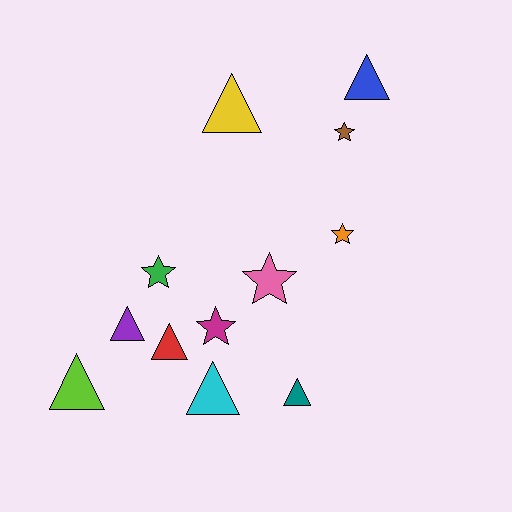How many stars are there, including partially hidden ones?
There are 5 stars.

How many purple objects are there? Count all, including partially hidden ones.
There is 1 purple object.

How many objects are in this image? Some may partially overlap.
There are 12 objects.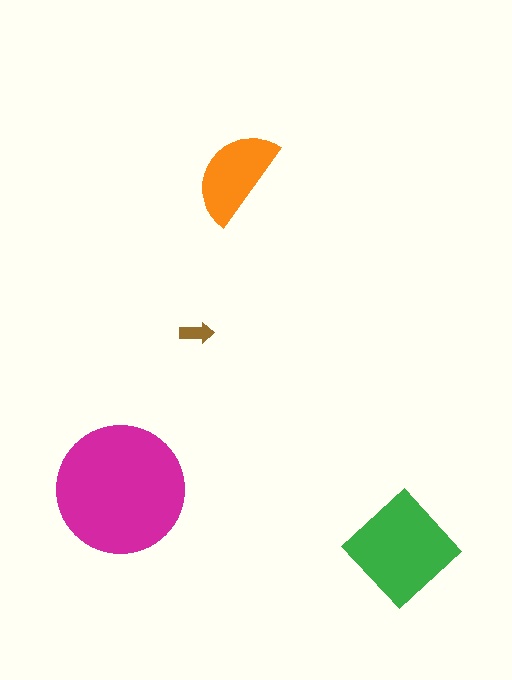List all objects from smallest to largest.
The brown arrow, the orange semicircle, the green diamond, the magenta circle.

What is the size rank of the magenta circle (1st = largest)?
1st.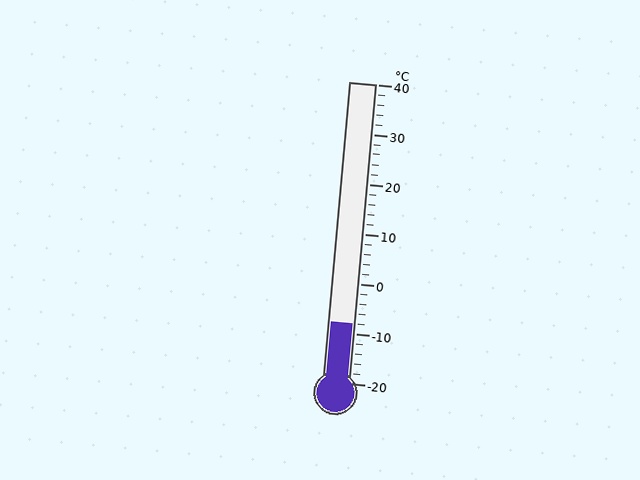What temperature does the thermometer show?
The thermometer shows approximately -8°C.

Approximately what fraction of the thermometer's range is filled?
The thermometer is filled to approximately 20% of its range.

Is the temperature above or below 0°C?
The temperature is below 0°C.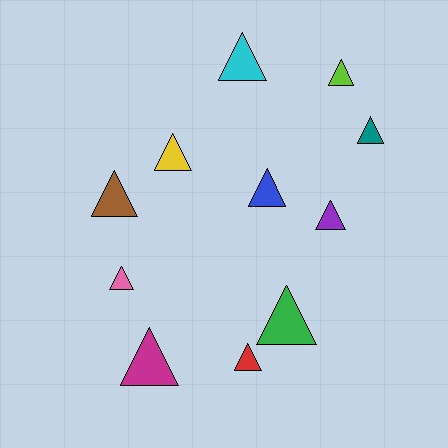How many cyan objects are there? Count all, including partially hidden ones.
There is 1 cyan object.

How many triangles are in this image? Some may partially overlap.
There are 11 triangles.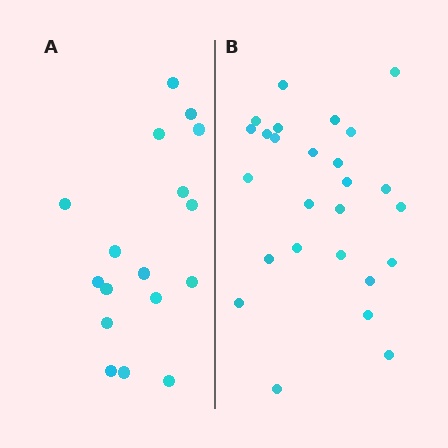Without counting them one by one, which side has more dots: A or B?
Region B (the right region) has more dots.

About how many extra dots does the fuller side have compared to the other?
Region B has roughly 8 or so more dots than region A.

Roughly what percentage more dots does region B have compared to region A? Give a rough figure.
About 55% more.